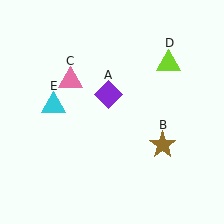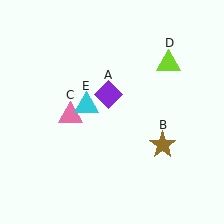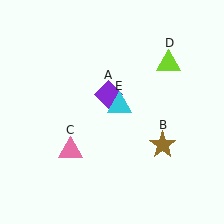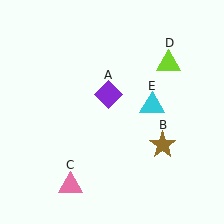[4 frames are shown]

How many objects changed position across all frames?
2 objects changed position: pink triangle (object C), cyan triangle (object E).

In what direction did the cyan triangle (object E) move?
The cyan triangle (object E) moved right.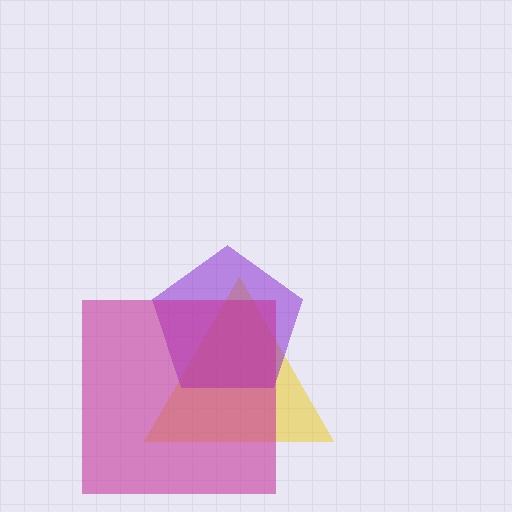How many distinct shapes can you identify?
There are 3 distinct shapes: a yellow triangle, a purple pentagon, a magenta square.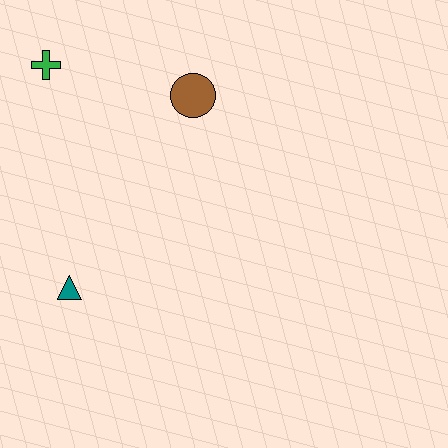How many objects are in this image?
There are 3 objects.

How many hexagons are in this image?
There are no hexagons.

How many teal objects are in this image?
There is 1 teal object.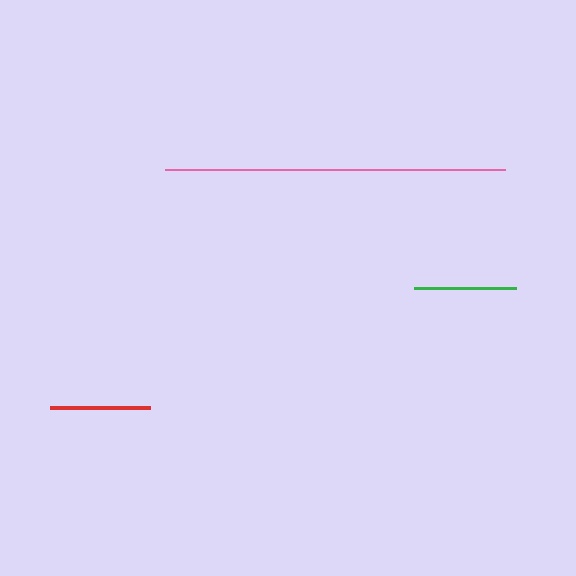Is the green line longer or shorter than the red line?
The green line is longer than the red line.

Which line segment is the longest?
The pink line is the longest at approximately 340 pixels.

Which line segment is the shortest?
The red line is the shortest at approximately 100 pixels.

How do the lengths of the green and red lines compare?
The green and red lines are approximately the same length.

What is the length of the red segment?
The red segment is approximately 100 pixels long.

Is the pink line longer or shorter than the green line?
The pink line is longer than the green line.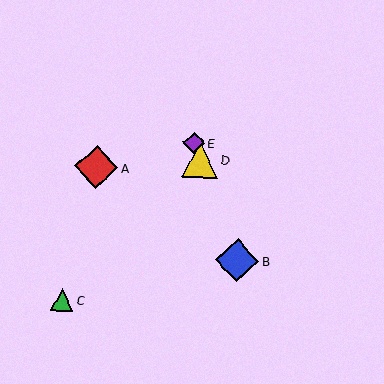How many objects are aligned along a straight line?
3 objects (B, D, E) are aligned along a straight line.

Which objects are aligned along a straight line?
Objects B, D, E are aligned along a straight line.